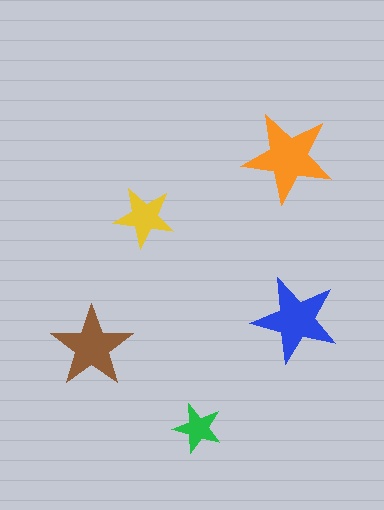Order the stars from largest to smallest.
the orange one, the blue one, the brown one, the yellow one, the green one.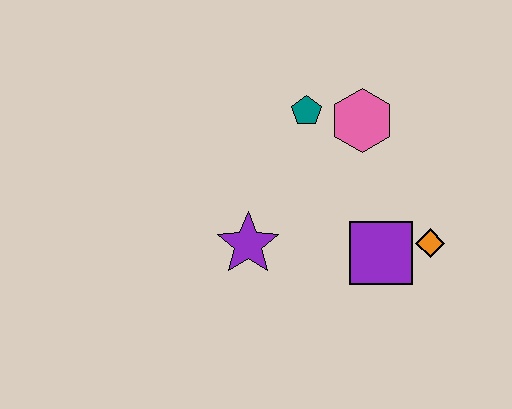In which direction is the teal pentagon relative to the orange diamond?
The teal pentagon is above the orange diamond.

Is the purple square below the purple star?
Yes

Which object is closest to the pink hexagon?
The teal pentagon is closest to the pink hexagon.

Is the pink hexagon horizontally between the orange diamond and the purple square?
No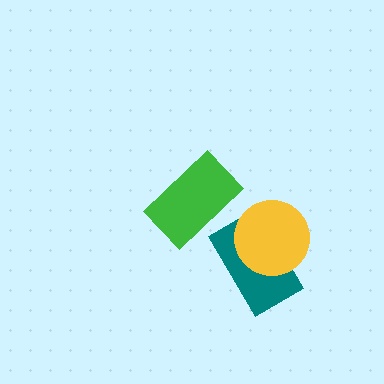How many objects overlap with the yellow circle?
1 object overlaps with the yellow circle.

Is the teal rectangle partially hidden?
Yes, it is partially covered by another shape.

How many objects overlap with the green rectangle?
0 objects overlap with the green rectangle.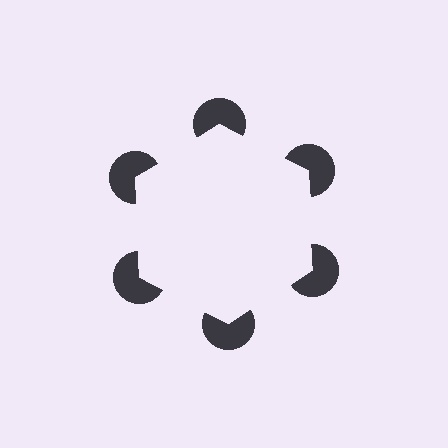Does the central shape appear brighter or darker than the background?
It typically appears slightly brighter than the background, even though no actual brightness change is drawn.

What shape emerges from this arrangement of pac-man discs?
An illusory hexagon — its edges are inferred from the aligned wedge cuts in the pac-man discs, not physically drawn.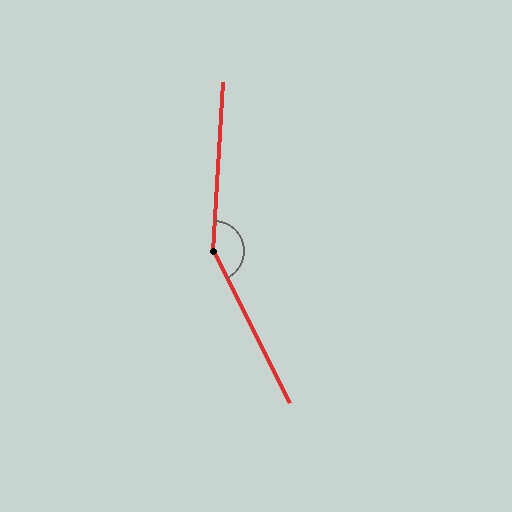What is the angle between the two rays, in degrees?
Approximately 150 degrees.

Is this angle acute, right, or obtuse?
It is obtuse.